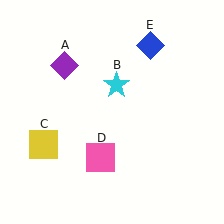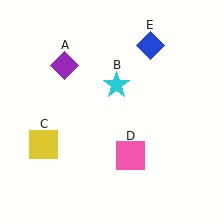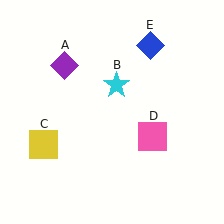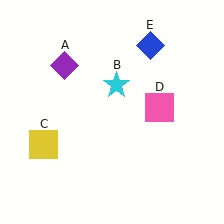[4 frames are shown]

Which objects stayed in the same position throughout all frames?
Purple diamond (object A) and cyan star (object B) and yellow square (object C) and blue diamond (object E) remained stationary.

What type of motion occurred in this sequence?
The pink square (object D) rotated counterclockwise around the center of the scene.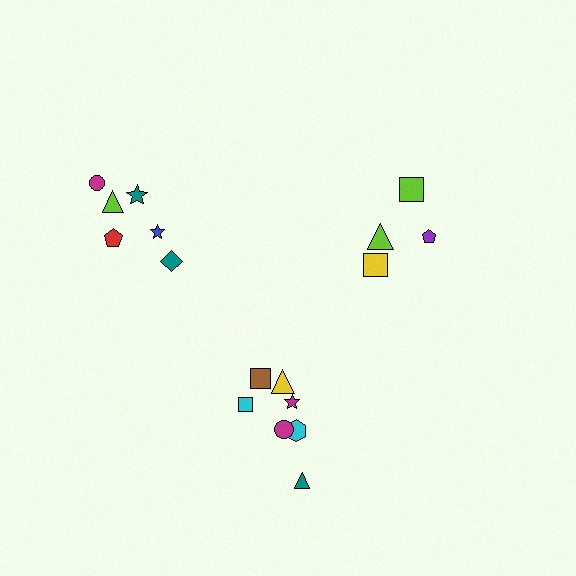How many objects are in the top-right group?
There are 4 objects.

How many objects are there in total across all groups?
There are 17 objects.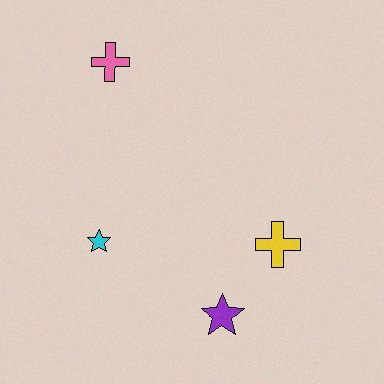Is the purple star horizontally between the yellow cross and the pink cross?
Yes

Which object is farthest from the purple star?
The pink cross is farthest from the purple star.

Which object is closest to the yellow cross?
The purple star is closest to the yellow cross.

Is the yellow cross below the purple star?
No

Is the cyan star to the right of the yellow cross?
No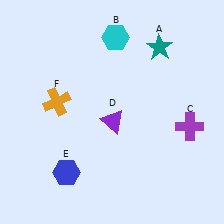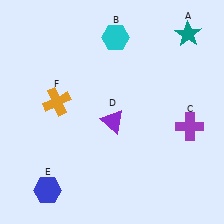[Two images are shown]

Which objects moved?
The objects that moved are: the teal star (A), the blue hexagon (E).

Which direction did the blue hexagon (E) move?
The blue hexagon (E) moved left.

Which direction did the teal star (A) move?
The teal star (A) moved right.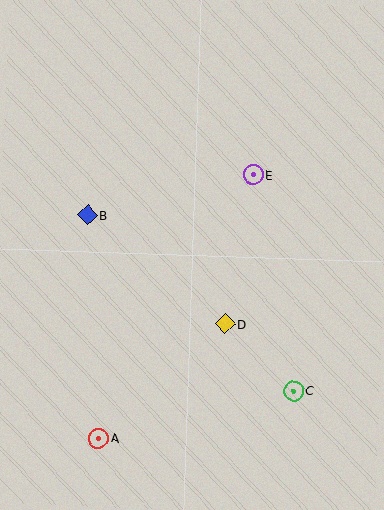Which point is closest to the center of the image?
Point D at (225, 324) is closest to the center.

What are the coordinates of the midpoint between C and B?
The midpoint between C and B is at (191, 303).